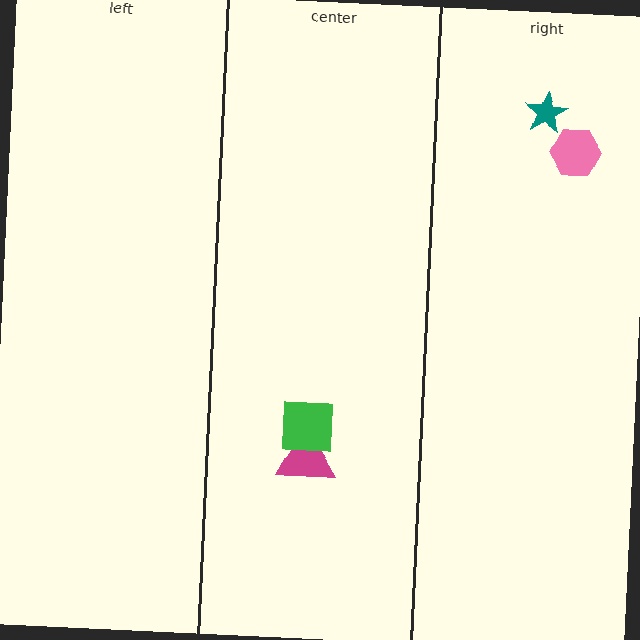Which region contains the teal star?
The right region.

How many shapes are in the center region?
2.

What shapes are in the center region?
The magenta triangle, the green square.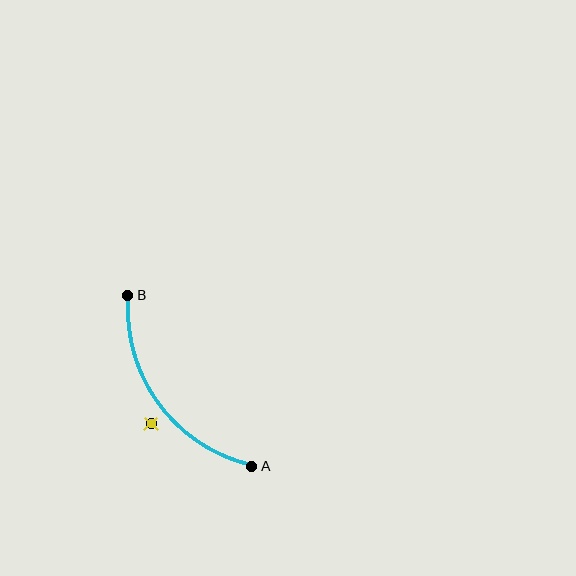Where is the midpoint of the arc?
The arc midpoint is the point on the curve farthest from the straight line joining A and B. It sits below and to the left of that line.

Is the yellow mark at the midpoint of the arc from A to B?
No — the yellow mark does not lie on the arc at all. It sits slightly outside the curve.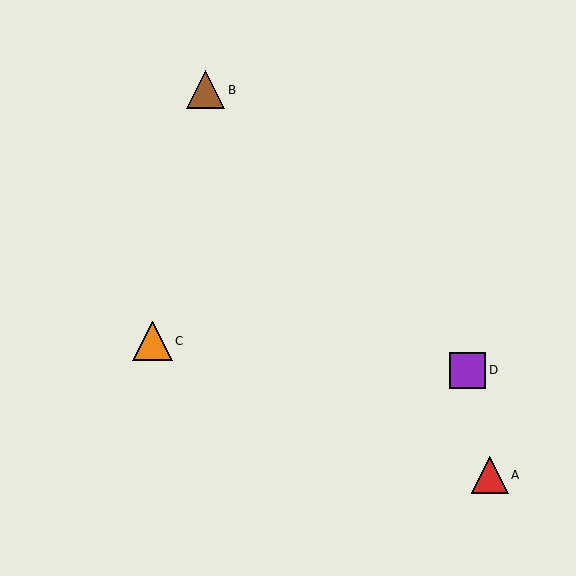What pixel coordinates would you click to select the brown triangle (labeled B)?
Click at (206, 90) to select the brown triangle B.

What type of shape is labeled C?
Shape C is an orange triangle.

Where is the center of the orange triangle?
The center of the orange triangle is at (152, 341).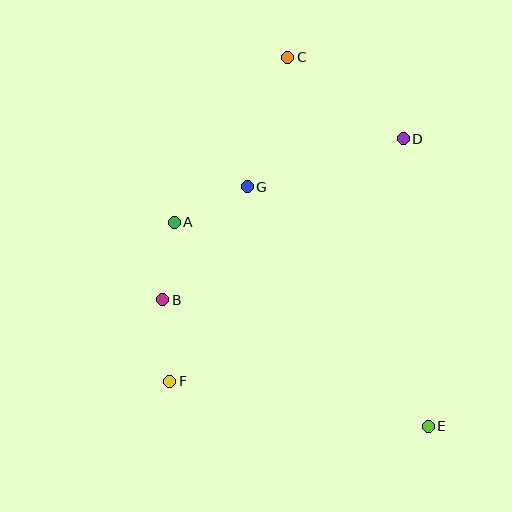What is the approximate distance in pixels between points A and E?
The distance between A and E is approximately 326 pixels.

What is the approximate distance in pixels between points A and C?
The distance between A and C is approximately 200 pixels.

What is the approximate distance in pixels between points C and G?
The distance between C and G is approximately 136 pixels.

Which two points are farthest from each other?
Points C and E are farthest from each other.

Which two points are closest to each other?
Points A and B are closest to each other.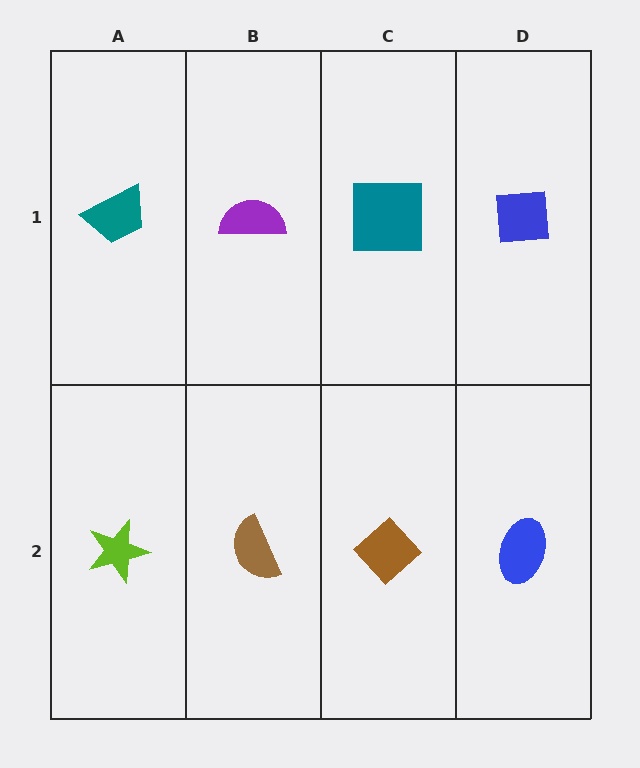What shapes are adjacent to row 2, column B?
A purple semicircle (row 1, column B), a lime star (row 2, column A), a brown diamond (row 2, column C).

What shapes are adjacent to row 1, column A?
A lime star (row 2, column A), a purple semicircle (row 1, column B).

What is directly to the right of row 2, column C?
A blue ellipse.